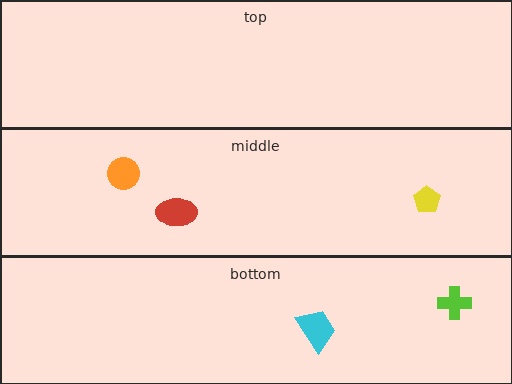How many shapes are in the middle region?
3.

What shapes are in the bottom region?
The lime cross, the cyan trapezoid.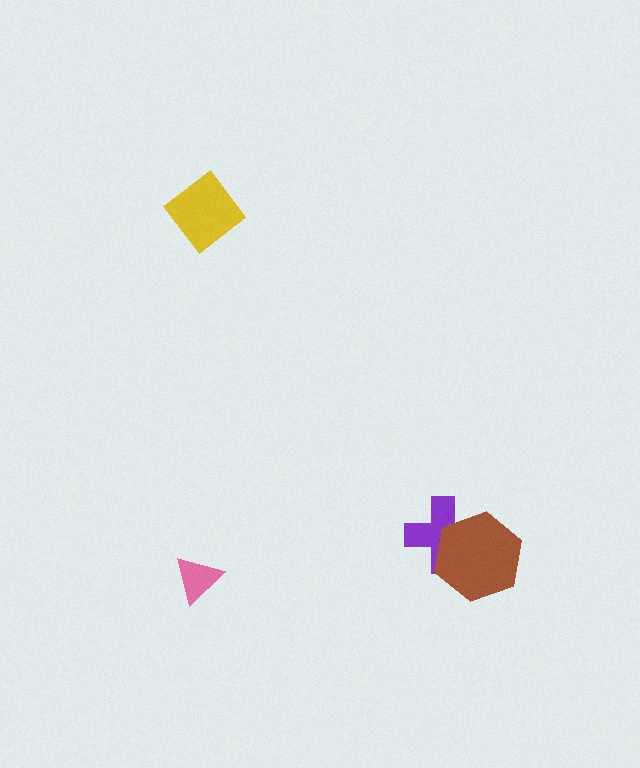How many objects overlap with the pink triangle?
0 objects overlap with the pink triangle.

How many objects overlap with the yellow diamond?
0 objects overlap with the yellow diamond.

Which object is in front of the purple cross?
The brown hexagon is in front of the purple cross.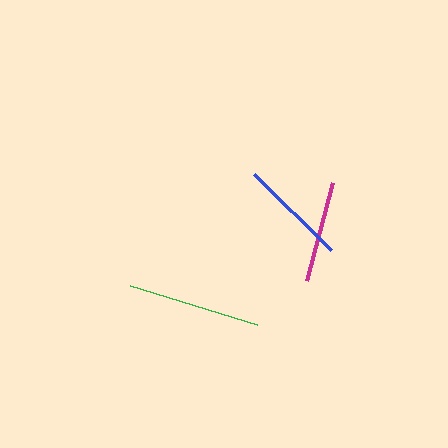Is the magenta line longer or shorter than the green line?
The green line is longer than the magenta line.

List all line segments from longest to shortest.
From longest to shortest: green, blue, magenta.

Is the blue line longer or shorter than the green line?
The green line is longer than the blue line.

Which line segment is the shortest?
The magenta line is the shortest at approximately 102 pixels.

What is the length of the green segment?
The green segment is approximately 133 pixels long.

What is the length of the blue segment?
The blue segment is approximately 108 pixels long.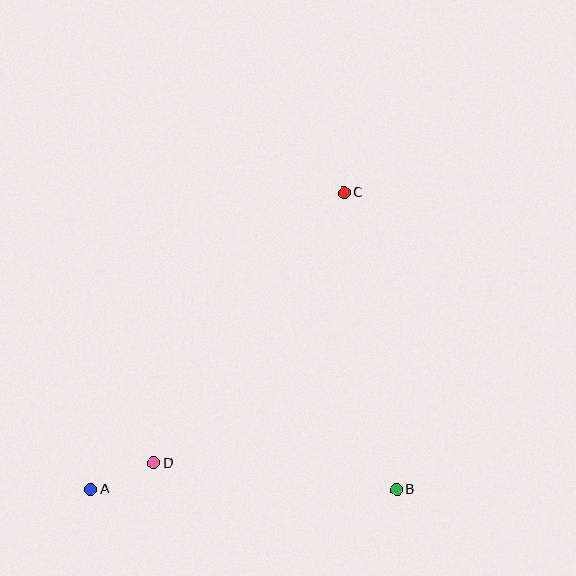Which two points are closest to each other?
Points A and D are closest to each other.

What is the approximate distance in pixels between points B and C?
The distance between B and C is approximately 302 pixels.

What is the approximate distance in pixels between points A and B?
The distance between A and B is approximately 306 pixels.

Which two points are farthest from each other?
Points A and C are farthest from each other.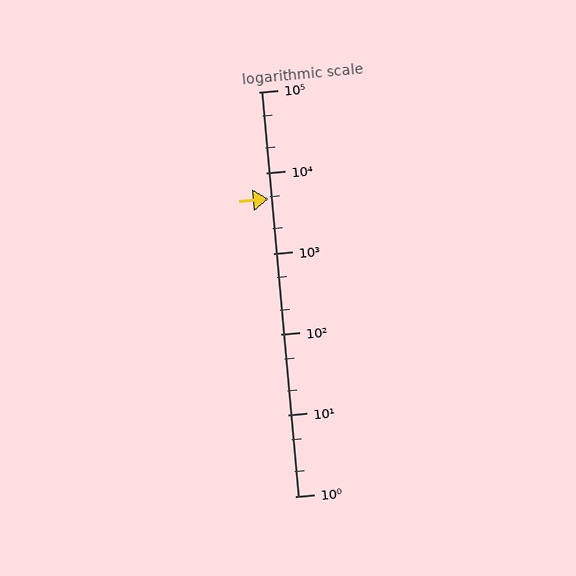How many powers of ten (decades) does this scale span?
The scale spans 5 decades, from 1 to 100000.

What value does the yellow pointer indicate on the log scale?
The pointer indicates approximately 4800.